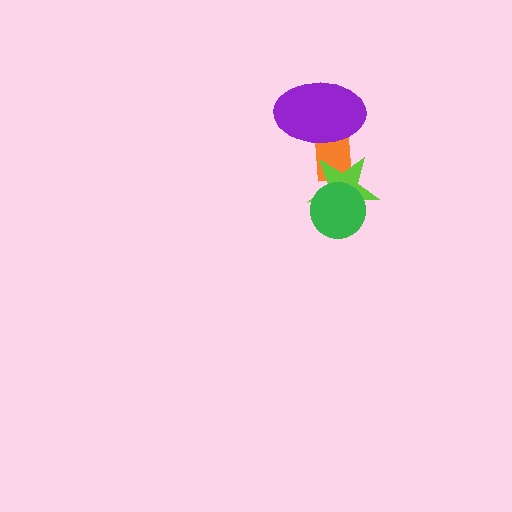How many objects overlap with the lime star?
2 objects overlap with the lime star.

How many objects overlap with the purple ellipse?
1 object overlaps with the purple ellipse.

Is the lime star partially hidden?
Yes, it is partially covered by another shape.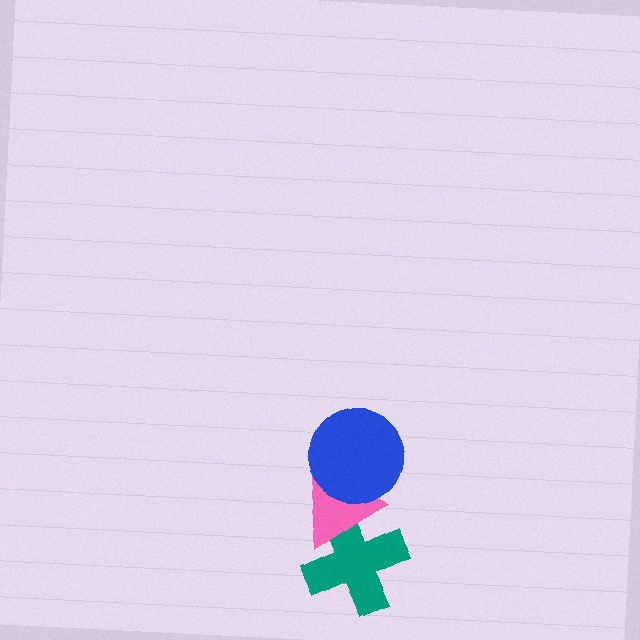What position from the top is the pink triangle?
The pink triangle is 2nd from the top.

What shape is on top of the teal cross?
The pink triangle is on top of the teal cross.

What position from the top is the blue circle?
The blue circle is 1st from the top.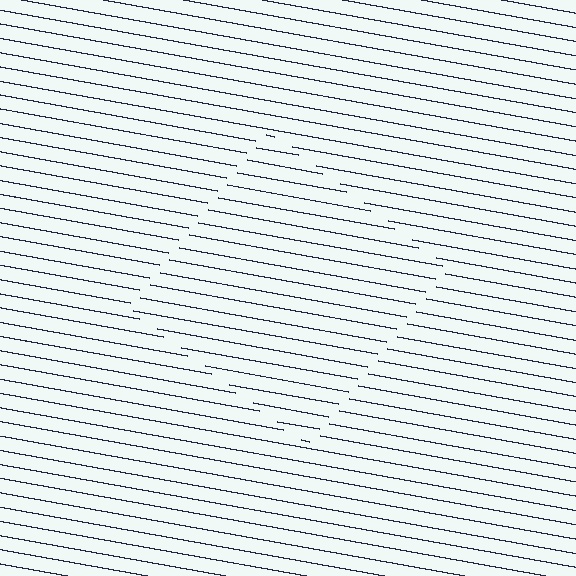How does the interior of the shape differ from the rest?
The interior of the shape contains the same grating, shifted by half a period — the contour is defined by the phase discontinuity where line-ends from the inner and outer gratings abut.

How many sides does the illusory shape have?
4 sides — the line-ends trace a square.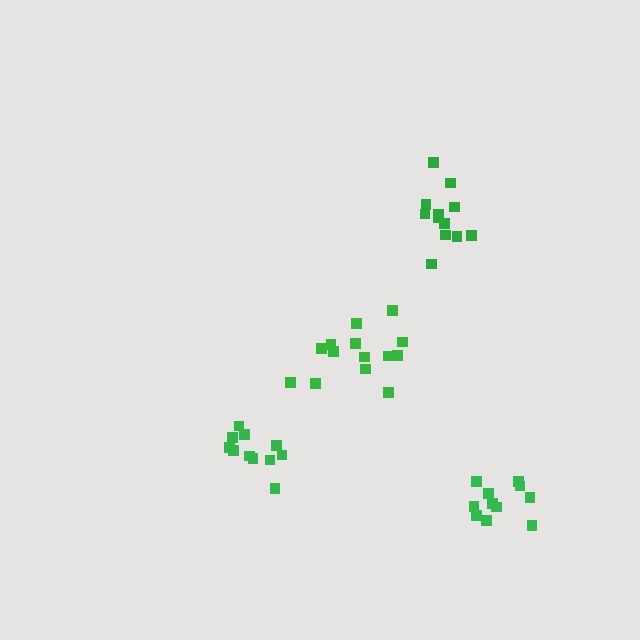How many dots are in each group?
Group 1: 14 dots, Group 2: 11 dots, Group 3: 11 dots, Group 4: 12 dots (48 total).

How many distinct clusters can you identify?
There are 4 distinct clusters.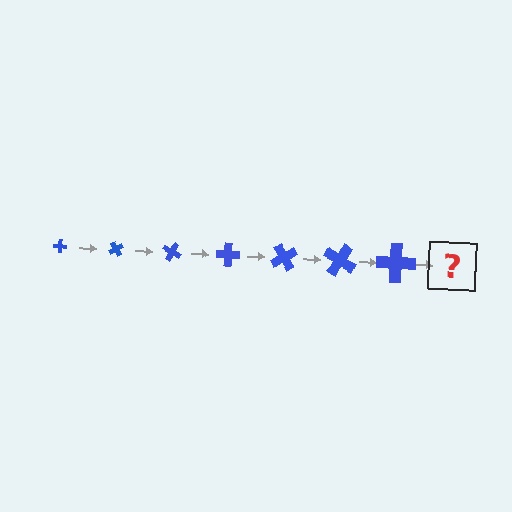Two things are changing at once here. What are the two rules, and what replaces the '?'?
The two rules are that the cross grows larger each step and it rotates 60 degrees each step. The '?' should be a cross, larger than the previous one and rotated 420 degrees from the start.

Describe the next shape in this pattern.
It should be a cross, larger than the previous one and rotated 420 degrees from the start.